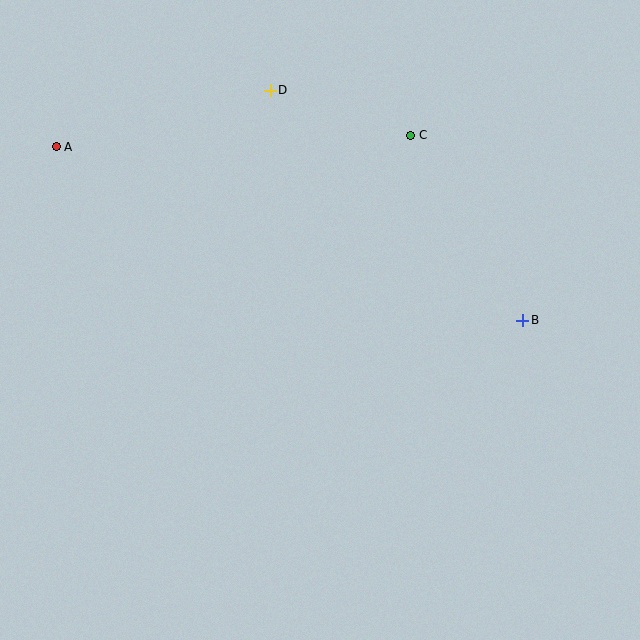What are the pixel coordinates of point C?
Point C is at (411, 135).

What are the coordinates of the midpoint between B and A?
The midpoint between B and A is at (290, 233).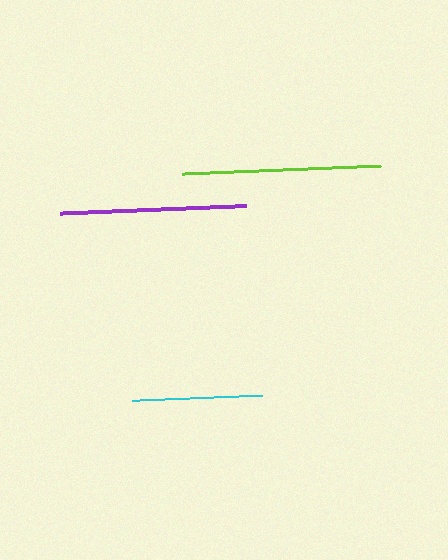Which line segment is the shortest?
The cyan line is the shortest at approximately 130 pixels.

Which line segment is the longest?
The lime line is the longest at approximately 199 pixels.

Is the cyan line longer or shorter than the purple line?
The purple line is longer than the cyan line.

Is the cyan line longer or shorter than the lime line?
The lime line is longer than the cyan line.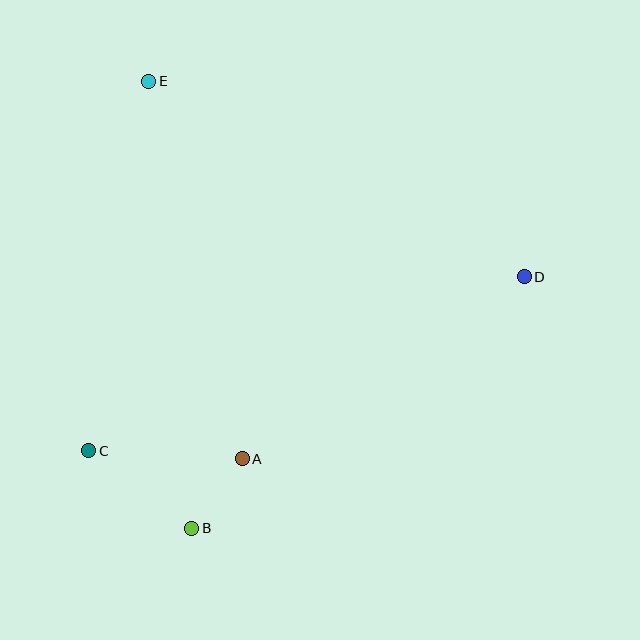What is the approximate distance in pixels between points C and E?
The distance between C and E is approximately 374 pixels.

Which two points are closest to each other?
Points A and B are closest to each other.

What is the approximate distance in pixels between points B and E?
The distance between B and E is approximately 449 pixels.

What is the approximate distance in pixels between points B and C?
The distance between B and C is approximately 128 pixels.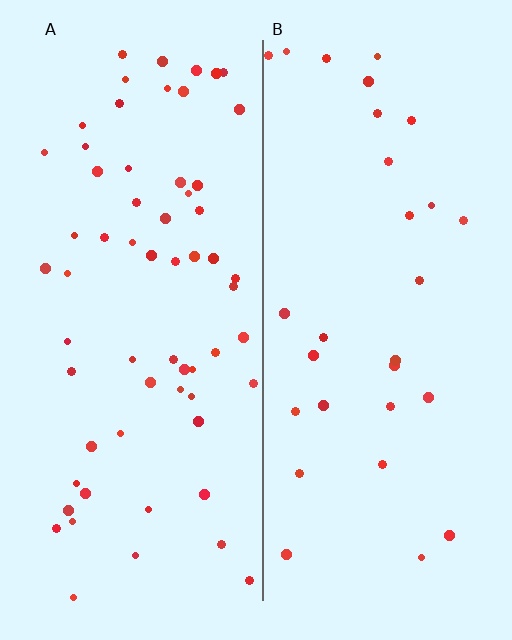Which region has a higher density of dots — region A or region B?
A (the left).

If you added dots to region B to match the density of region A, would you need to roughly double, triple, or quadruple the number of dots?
Approximately double.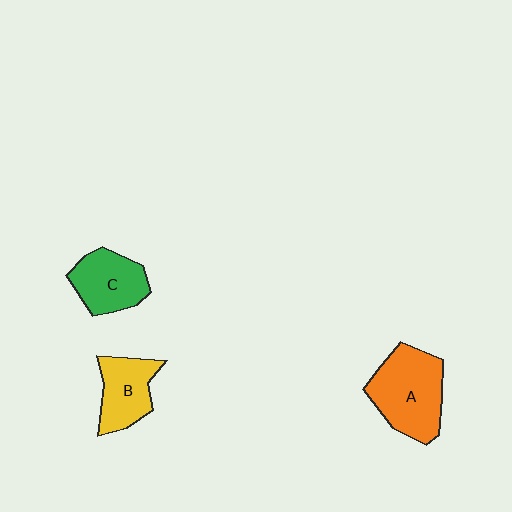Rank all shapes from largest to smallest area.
From largest to smallest: A (orange), C (green), B (yellow).